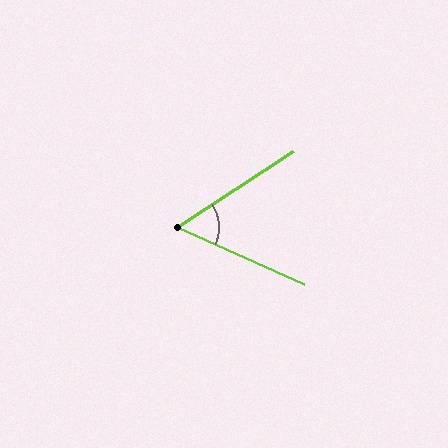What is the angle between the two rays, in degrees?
Approximately 57 degrees.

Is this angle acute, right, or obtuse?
It is acute.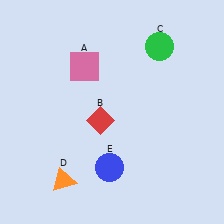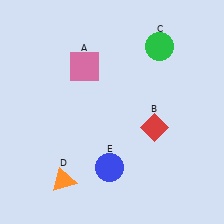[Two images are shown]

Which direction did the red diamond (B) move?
The red diamond (B) moved right.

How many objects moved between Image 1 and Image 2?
1 object moved between the two images.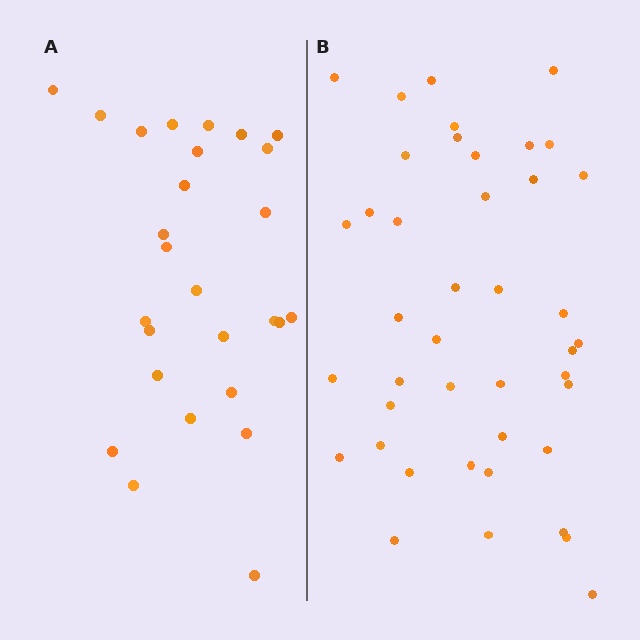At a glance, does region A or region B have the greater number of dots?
Region B (the right region) has more dots.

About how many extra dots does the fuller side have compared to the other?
Region B has approximately 15 more dots than region A.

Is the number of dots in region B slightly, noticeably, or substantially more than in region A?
Region B has substantially more. The ratio is roughly 1.6 to 1.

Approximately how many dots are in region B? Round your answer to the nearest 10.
About 40 dots. (The exact count is 42, which rounds to 40.)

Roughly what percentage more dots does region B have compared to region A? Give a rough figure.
About 55% more.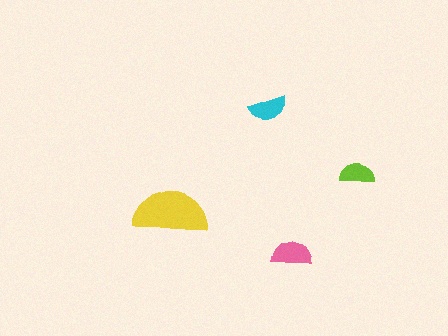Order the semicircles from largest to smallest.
the yellow one, the pink one, the cyan one, the lime one.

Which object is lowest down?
The pink semicircle is bottommost.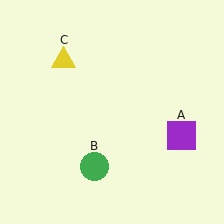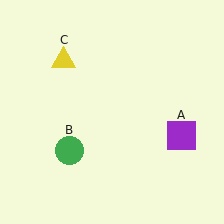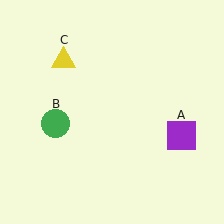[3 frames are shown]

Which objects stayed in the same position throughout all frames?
Purple square (object A) and yellow triangle (object C) remained stationary.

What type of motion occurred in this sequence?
The green circle (object B) rotated clockwise around the center of the scene.